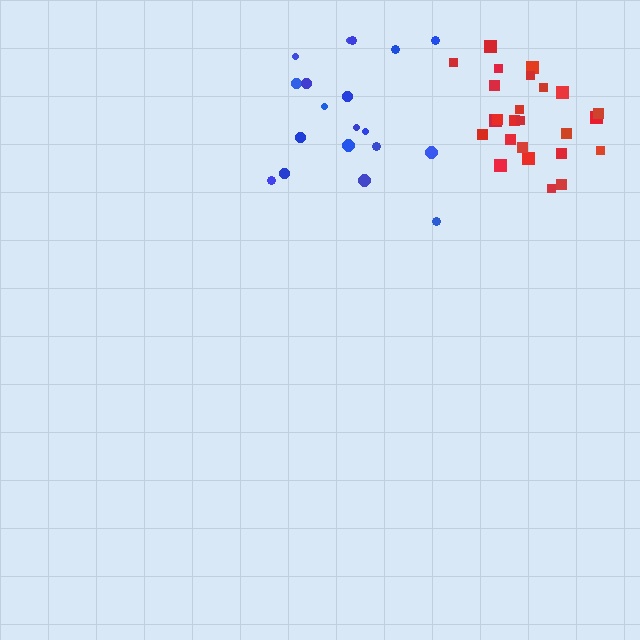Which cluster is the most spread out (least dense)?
Blue.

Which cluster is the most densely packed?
Red.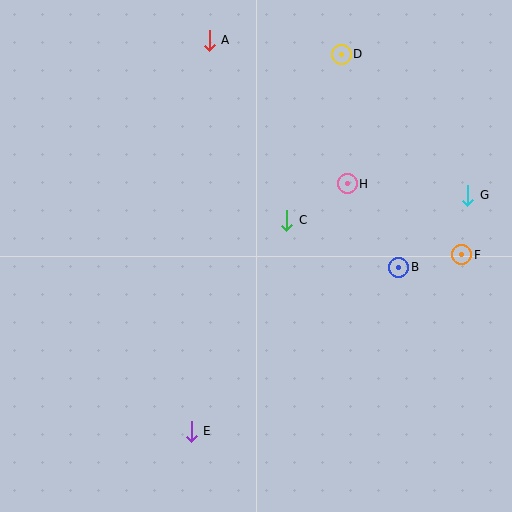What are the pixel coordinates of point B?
Point B is at (399, 267).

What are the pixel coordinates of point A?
Point A is at (209, 40).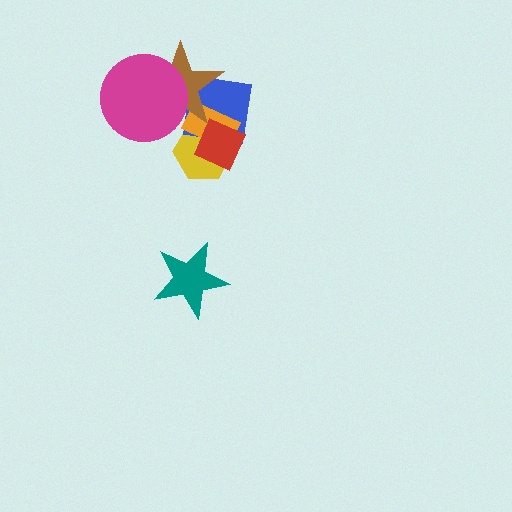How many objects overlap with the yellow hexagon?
3 objects overlap with the yellow hexagon.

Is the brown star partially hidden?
Yes, it is partially covered by another shape.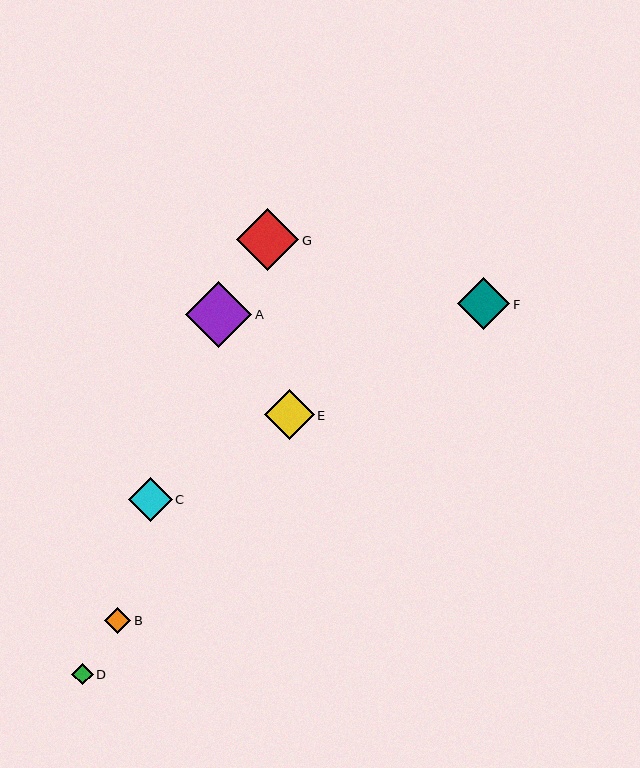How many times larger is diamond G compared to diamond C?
Diamond G is approximately 1.4 times the size of diamond C.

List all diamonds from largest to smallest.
From largest to smallest: A, G, F, E, C, B, D.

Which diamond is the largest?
Diamond A is the largest with a size of approximately 66 pixels.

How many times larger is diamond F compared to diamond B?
Diamond F is approximately 2.0 times the size of diamond B.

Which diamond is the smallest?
Diamond D is the smallest with a size of approximately 21 pixels.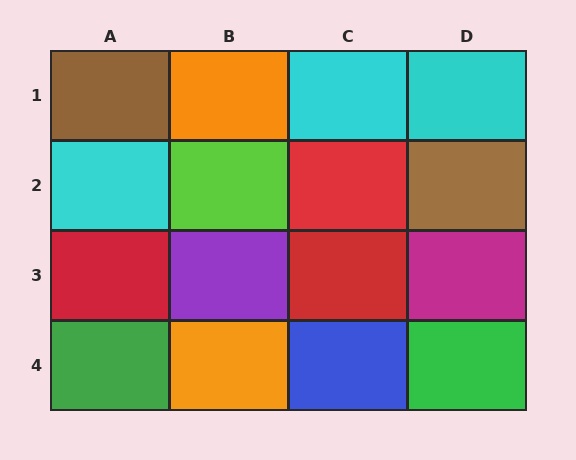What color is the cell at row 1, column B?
Orange.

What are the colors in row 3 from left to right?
Red, purple, red, magenta.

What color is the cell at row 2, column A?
Cyan.